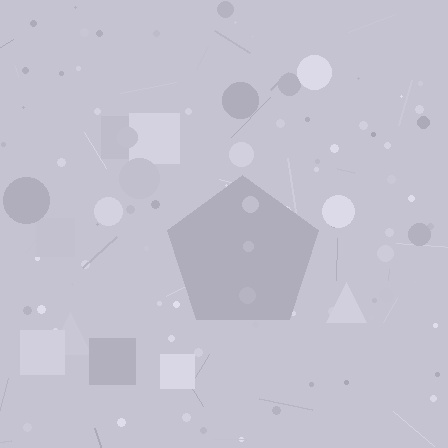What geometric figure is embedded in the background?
A pentagon is embedded in the background.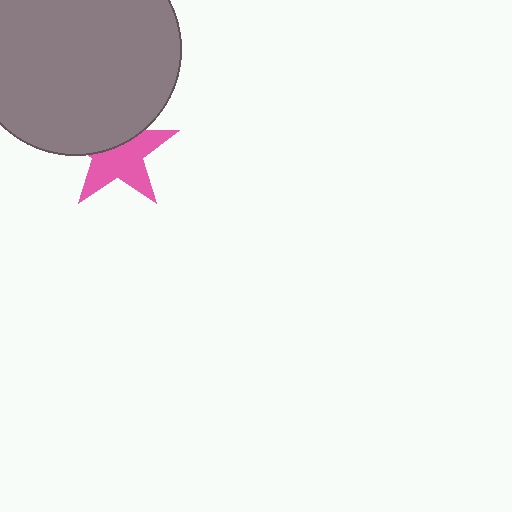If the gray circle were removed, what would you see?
You would see the complete pink star.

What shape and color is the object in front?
The object in front is a gray circle.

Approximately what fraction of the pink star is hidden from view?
Roughly 41% of the pink star is hidden behind the gray circle.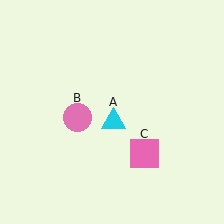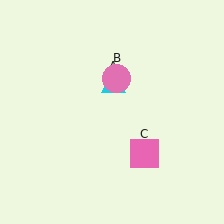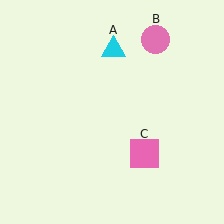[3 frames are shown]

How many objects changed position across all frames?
2 objects changed position: cyan triangle (object A), pink circle (object B).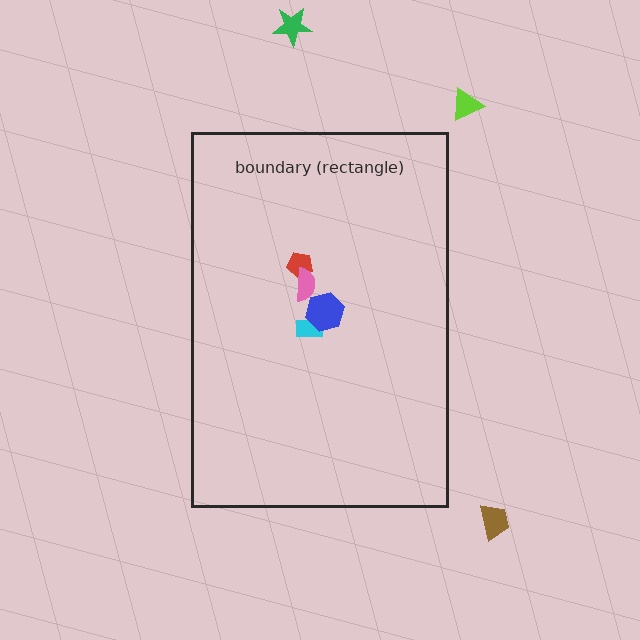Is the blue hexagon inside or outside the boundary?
Inside.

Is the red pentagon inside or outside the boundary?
Inside.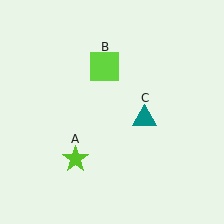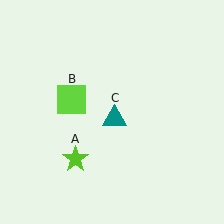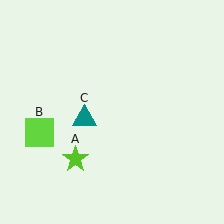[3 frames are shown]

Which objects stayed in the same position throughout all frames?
Lime star (object A) remained stationary.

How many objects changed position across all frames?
2 objects changed position: lime square (object B), teal triangle (object C).